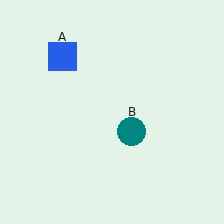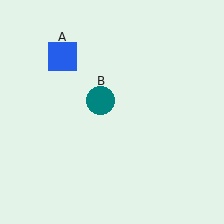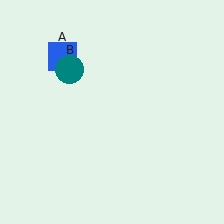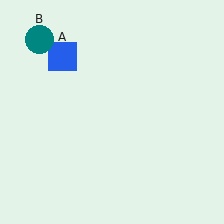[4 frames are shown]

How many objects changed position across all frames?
1 object changed position: teal circle (object B).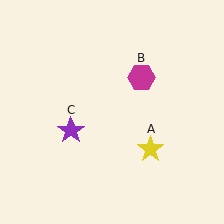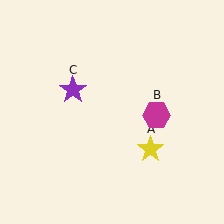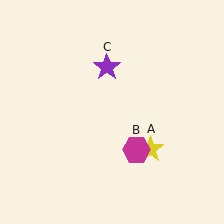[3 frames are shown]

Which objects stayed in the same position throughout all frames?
Yellow star (object A) remained stationary.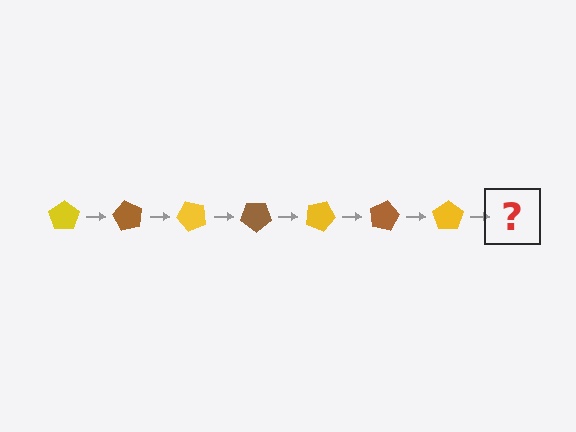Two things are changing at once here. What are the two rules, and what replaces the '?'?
The two rules are that it rotates 60 degrees each step and the color cycles through yellow and brown. The '?' should be a brown pentagon, rotated 420 degrees from the start.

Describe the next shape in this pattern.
It should be a brown pentagon, rotated 420 degrees from the start.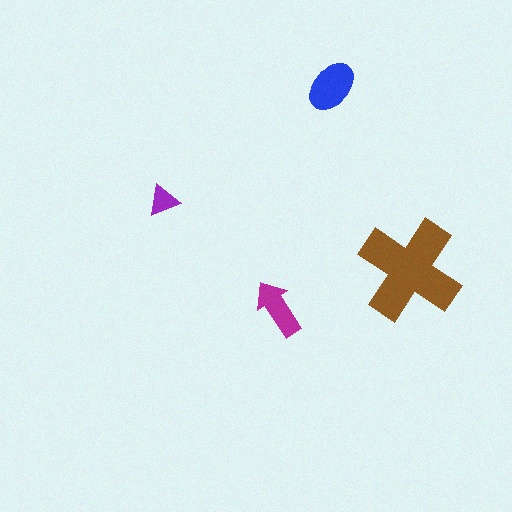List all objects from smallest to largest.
The purple triangle, the magenta arrow, the blue ellipse, the brown cross.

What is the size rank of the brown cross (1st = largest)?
1st.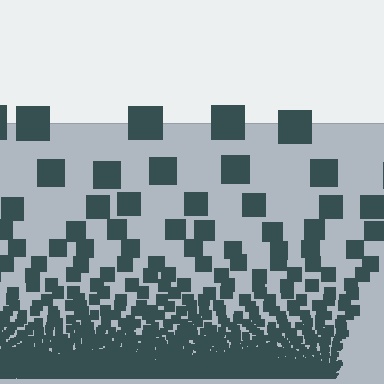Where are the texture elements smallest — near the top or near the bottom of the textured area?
Near the bottom.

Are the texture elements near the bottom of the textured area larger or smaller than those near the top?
Smaller. The gradient is inverted — elements near the bottom are smaller and denser.